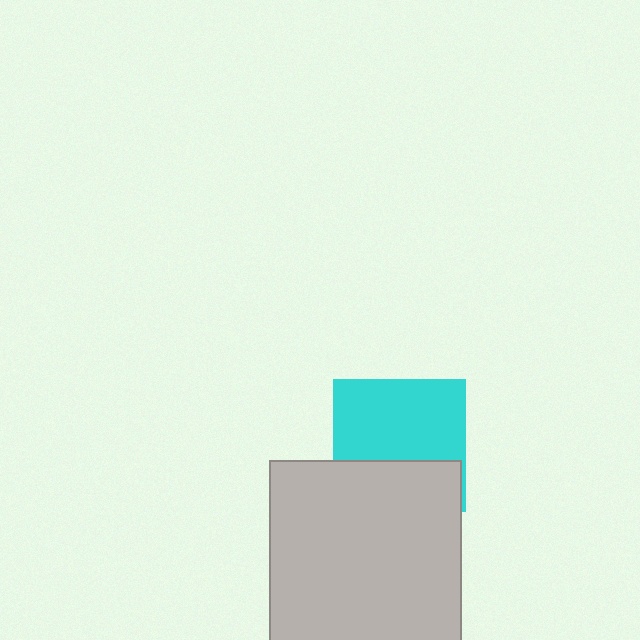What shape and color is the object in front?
The object in front is a light gray square.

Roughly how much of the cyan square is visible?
About half of it is visible (roughly 62%).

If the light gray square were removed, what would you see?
You would see the complete cyan square.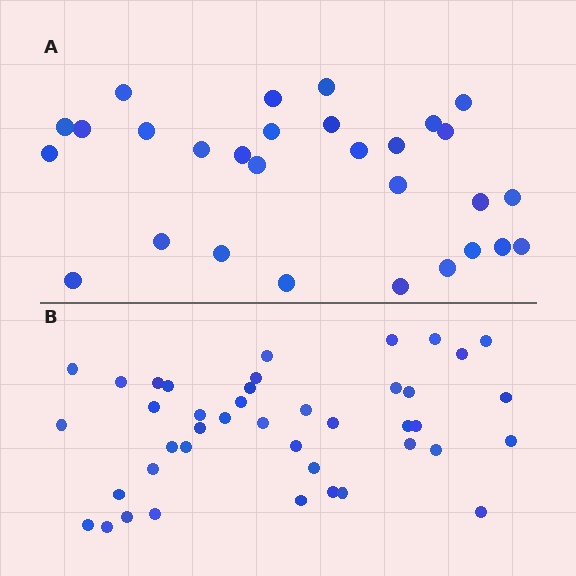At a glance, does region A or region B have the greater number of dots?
Region B (the bottom region) has more dots.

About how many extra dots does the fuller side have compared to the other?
Region B has approximately 15 more dots than region A.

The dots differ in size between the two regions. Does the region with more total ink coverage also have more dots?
No. Region A has more total ink coverage because its dots are larger, but region B actually contains more individual dots. Total area can be misleading — the number of items is what matters here.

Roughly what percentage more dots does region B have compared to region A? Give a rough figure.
About 45% more.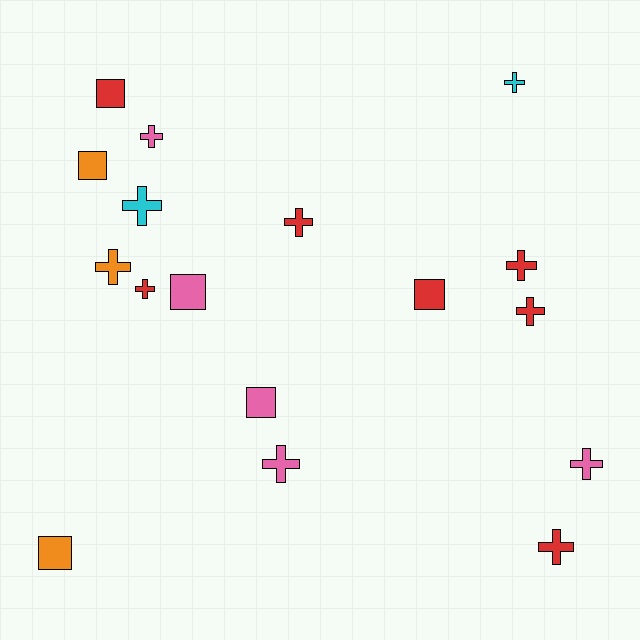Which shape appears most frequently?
Cross, with 11 objects.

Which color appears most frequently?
Red, with 7 objects.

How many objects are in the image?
There are 17 objects.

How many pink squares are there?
There are 2 pink squares.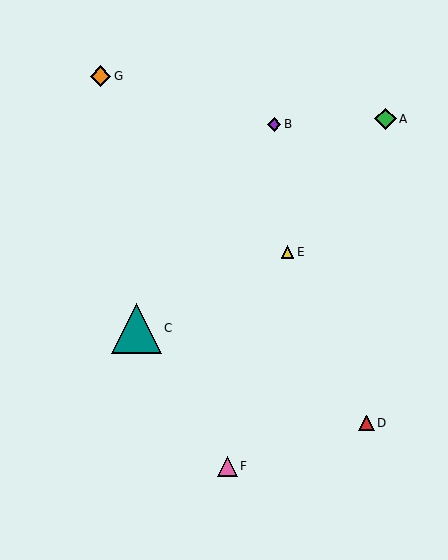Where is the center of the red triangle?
The center of the red triangle is at (367, 423).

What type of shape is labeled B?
Shape B is a purple diamond.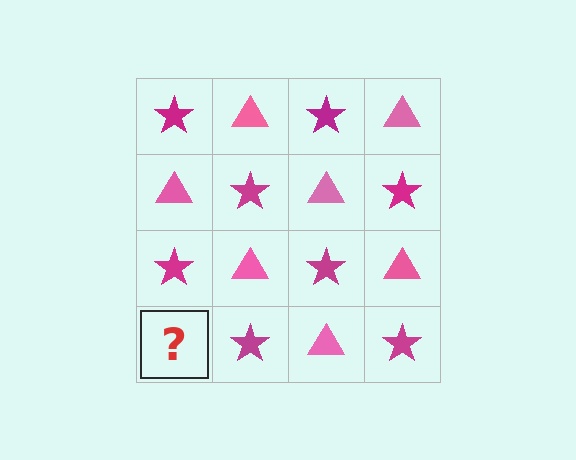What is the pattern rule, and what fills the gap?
The rule is that it alternates magenta star and pink triangle in a checkerboard pattern. The gap should be filled with a pink triangle.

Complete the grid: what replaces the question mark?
The question mark should be replaced with a pink triangle.